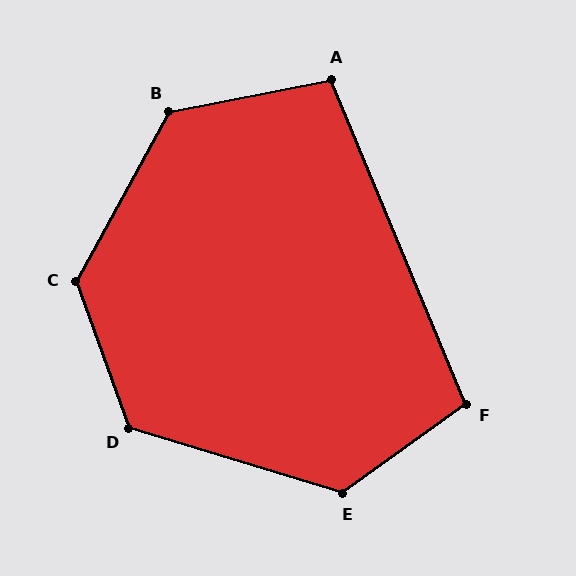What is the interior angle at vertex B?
Approximately 130 degrees (obtuse).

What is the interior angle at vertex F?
Approximately 103 degrees (obtuse).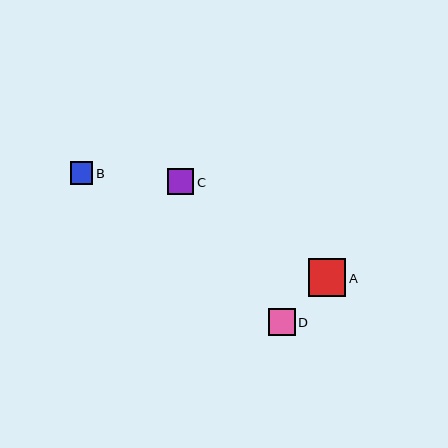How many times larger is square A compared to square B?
Square A is approximately 1.7 times the size of square B.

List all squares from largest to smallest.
From largest to smallest: A, D, C, B.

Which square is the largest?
Square A is the largest with a size of approximately 37 pixels.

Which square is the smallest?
Square B is the smallest with a size of approximately 23 pixels.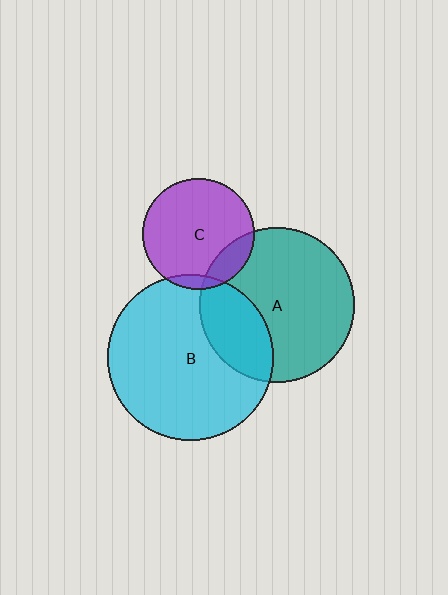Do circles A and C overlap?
Yes.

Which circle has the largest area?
Circle B (cyan).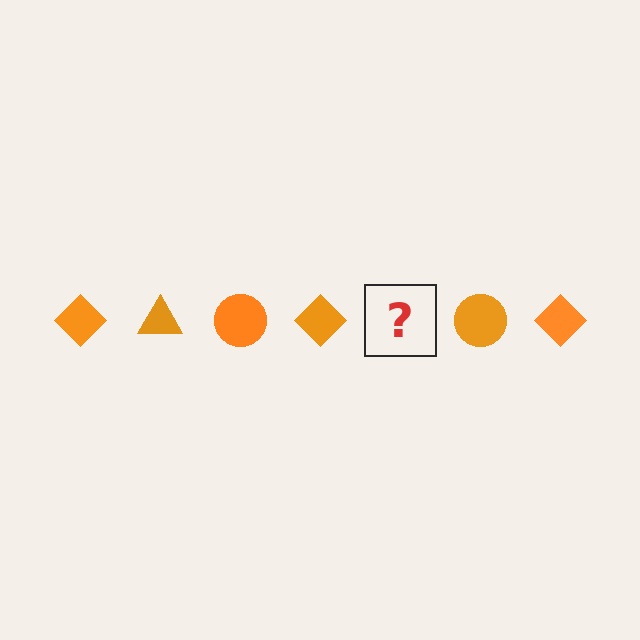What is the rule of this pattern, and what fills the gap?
The rule is that the pattern cycles through diamond, triangle, circle shapes in orange. The gap should be filled with an orange triangle.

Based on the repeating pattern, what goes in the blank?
The blank should be an orange triangle.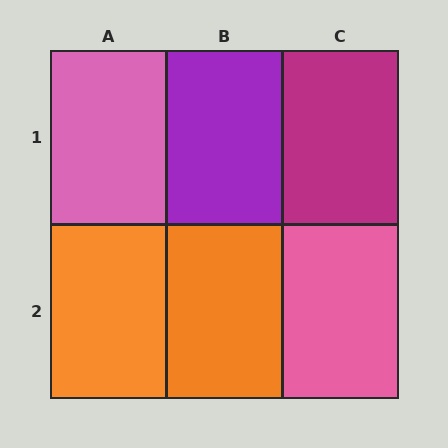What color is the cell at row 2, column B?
Orange.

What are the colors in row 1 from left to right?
Pink, purple, magenta.